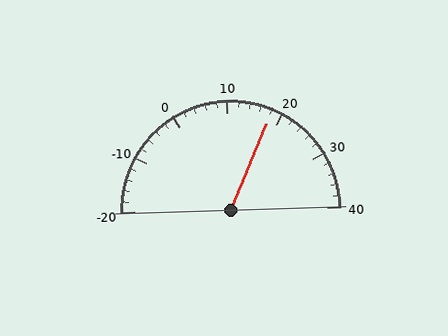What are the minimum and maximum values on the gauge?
The gauge ranges from -20 to 40.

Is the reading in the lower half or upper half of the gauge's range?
The reading is in the upper half of the range (-20 to 40).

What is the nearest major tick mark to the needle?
The nearest major tick mark is 20.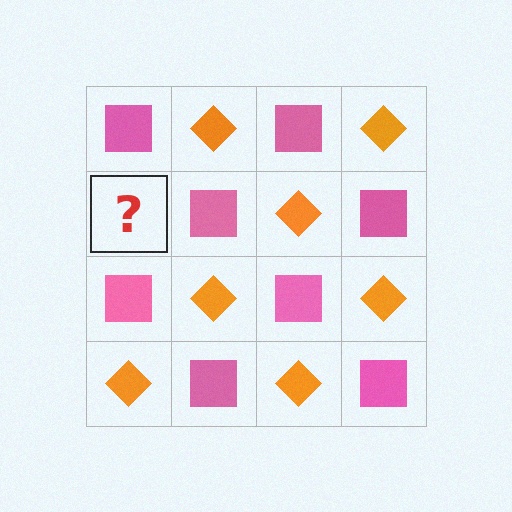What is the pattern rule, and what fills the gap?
The rule is that it alternates pink square and orange diamond in a checkerboard pattern. The gap should be filled with an orange diamond.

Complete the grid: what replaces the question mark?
The question mark should be replaced with an orange diamond.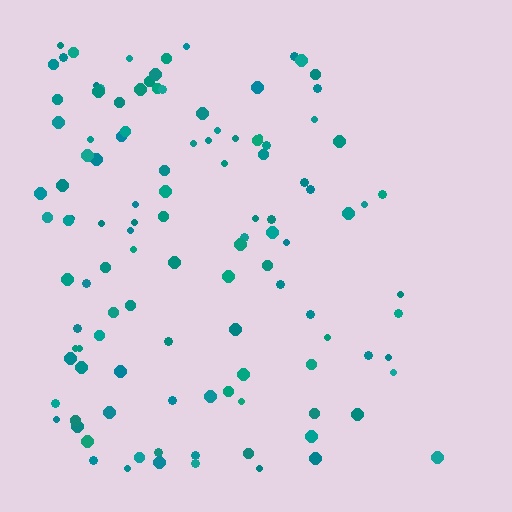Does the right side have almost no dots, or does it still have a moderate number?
Still a moderate number, just noticeably fewer than the left.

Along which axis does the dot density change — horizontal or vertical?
Horizontal.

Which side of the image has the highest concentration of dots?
The left.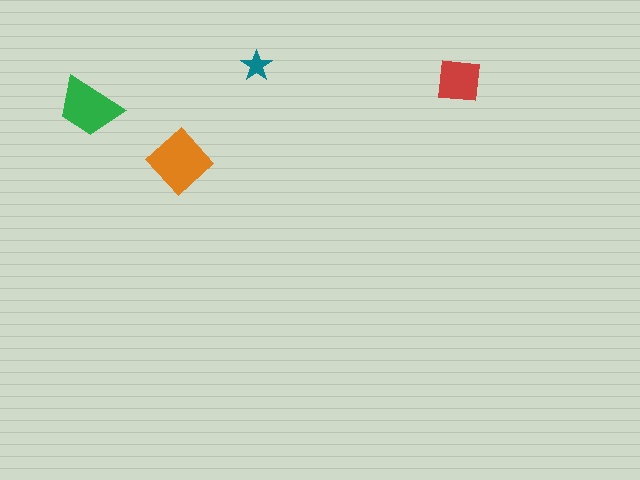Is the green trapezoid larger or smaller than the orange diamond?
Smaller.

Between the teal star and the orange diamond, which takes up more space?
The orange diamond.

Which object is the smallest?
The teal star.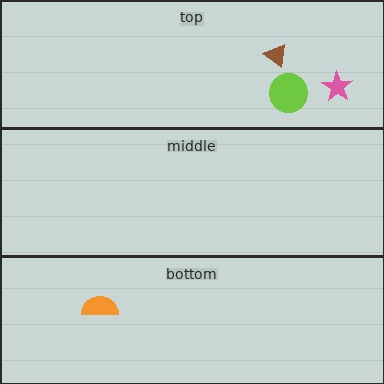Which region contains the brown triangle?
The top region.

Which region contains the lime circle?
The top region.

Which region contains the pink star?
The top region.